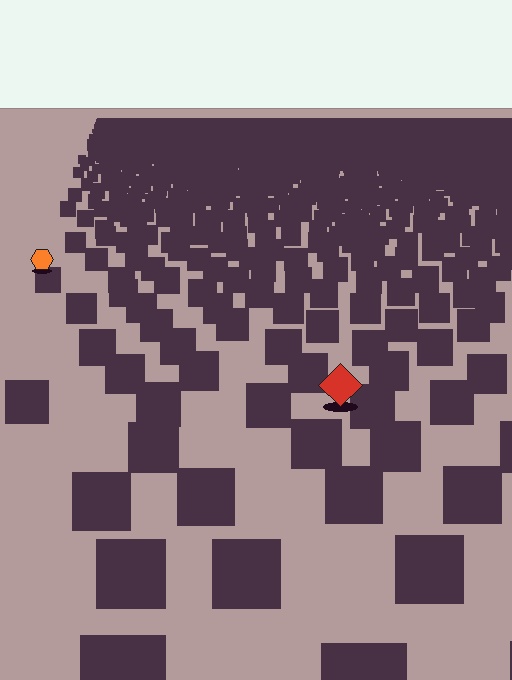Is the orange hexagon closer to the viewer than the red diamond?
No. The red diamond is closer — you can tell from the texture gradient: the ground texture is coarser near it.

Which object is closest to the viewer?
The red diamond is closest. The texture marks near it are larger and more spread out.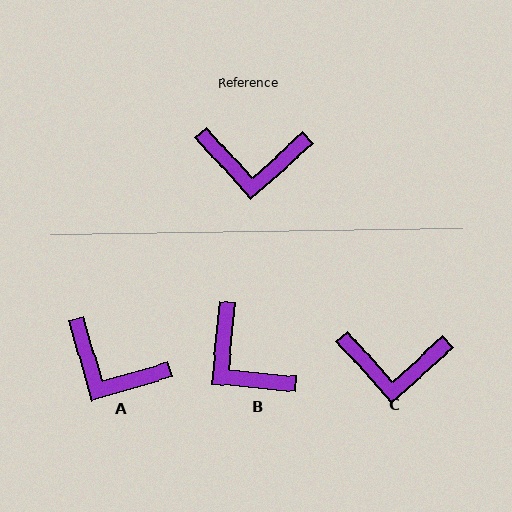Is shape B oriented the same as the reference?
No, it is off by about 47 degrees.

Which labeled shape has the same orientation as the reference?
C.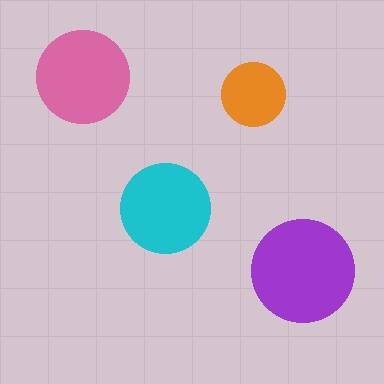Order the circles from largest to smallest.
the purple one, the pink one, the cyan one, the orange one.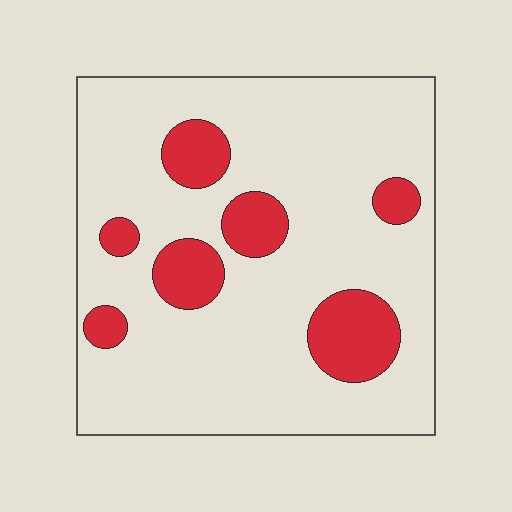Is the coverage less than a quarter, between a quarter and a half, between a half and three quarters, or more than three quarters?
Less than a quarter.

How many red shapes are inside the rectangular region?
7.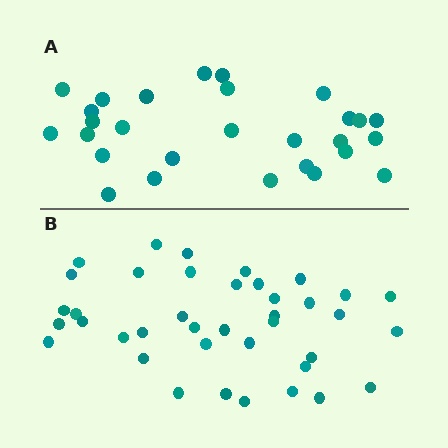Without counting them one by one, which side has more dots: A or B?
Region B (the bottom region) has more dots.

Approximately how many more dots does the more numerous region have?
Region B has roughly 12 or so more dots than region A.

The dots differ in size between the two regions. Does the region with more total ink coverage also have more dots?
No. Region A has more total ink coverage because its dots are larger, but region B actually contains more individual dots. Total area can be misleading — the number of items is what matters here.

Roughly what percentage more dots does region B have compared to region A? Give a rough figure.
About 40% more.